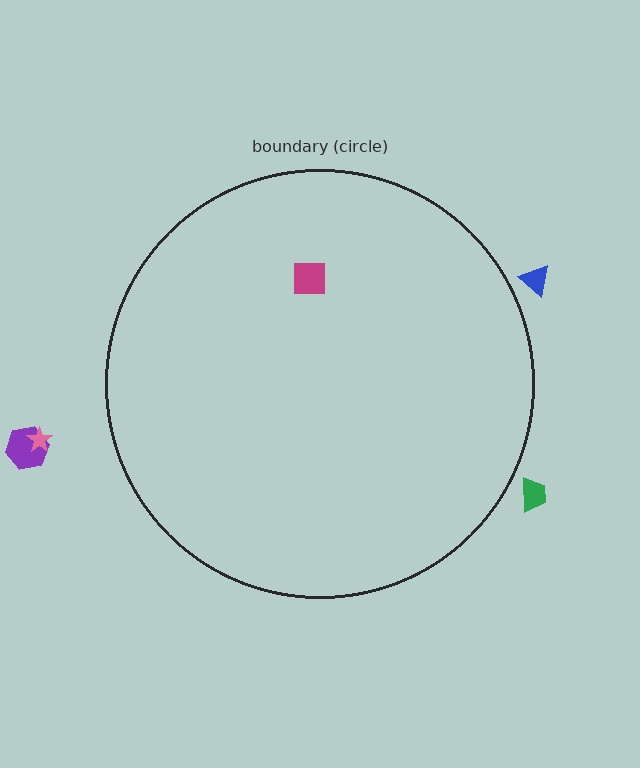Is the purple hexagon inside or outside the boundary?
Outside.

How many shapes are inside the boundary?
1 inside, 4 outside.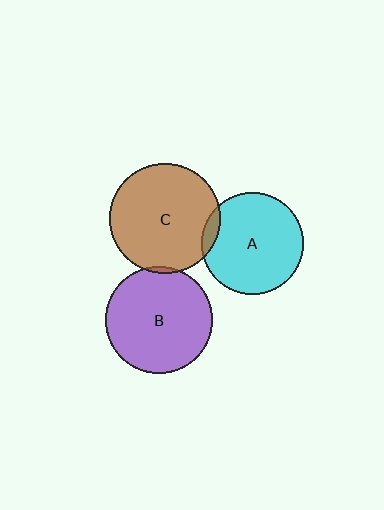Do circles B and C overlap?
Yes.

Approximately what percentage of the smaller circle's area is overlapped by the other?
Approximately 5%.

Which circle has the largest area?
Circle C (brown).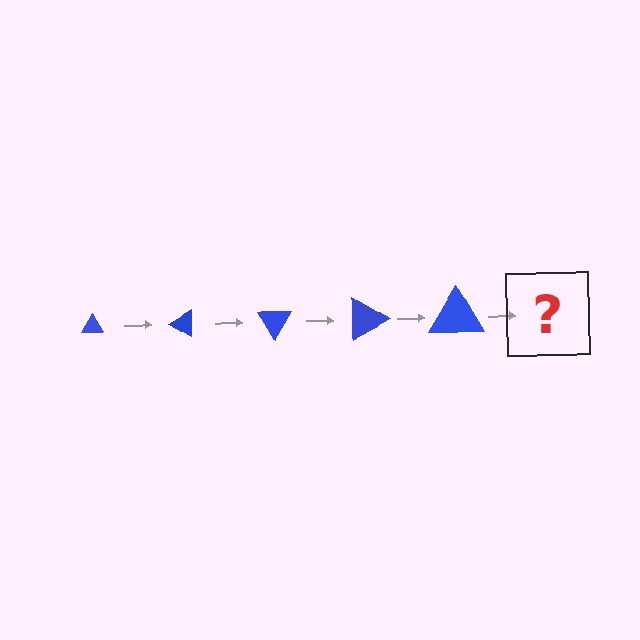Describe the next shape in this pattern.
It should be a triangle, larger than the previous one and rotated 150 degrees from the start.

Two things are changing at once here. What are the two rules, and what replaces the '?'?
The two rules are that the triangle grows larger each step and it rotates 30 degrees each step. The '?' should be a triangle, larger than the previous one and rotated 150 degrees from the start.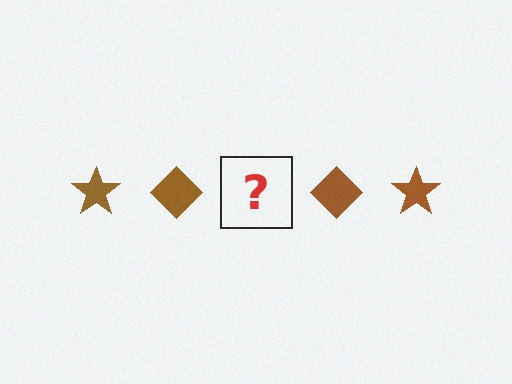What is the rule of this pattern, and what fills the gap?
The rule is that the pattern cycles through star, diamond shapes in brown. The gap should be filled with a brown star.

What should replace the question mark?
The question mark should be replaced with a brown star.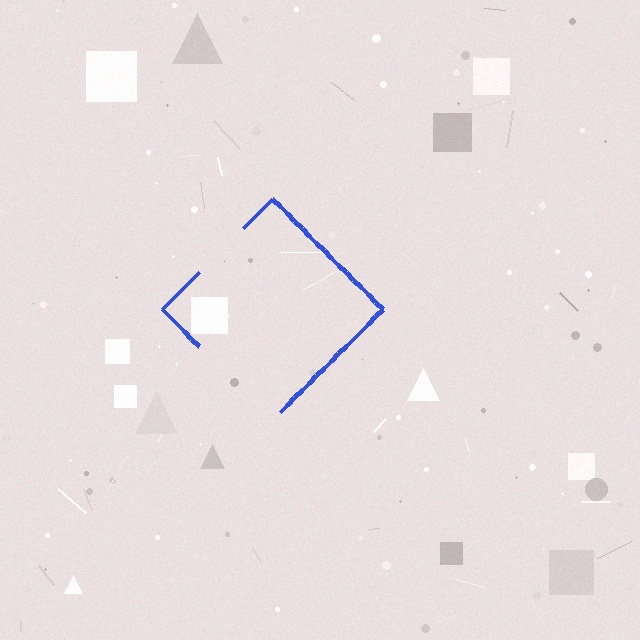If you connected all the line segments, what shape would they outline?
They would outline a diamond.